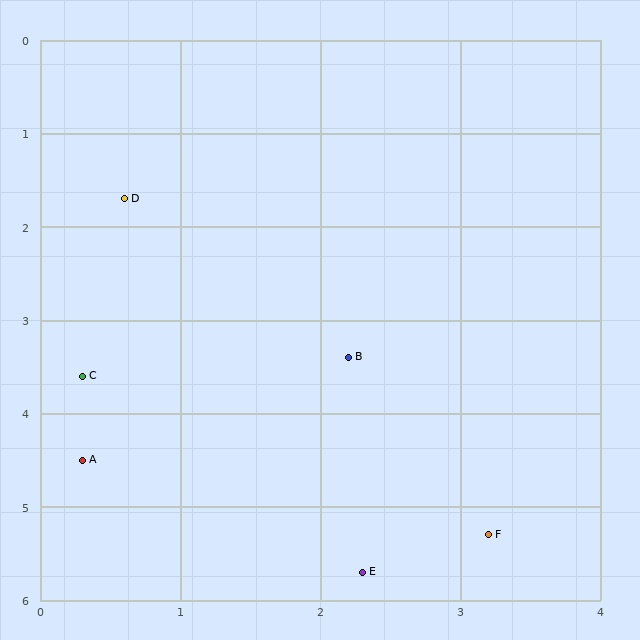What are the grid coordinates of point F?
Point F is at approximately (3.2, 5.3).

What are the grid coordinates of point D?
Point D is at approximately (0.6, 1.7).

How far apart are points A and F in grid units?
Points A and F are about 3.0 grid units apart.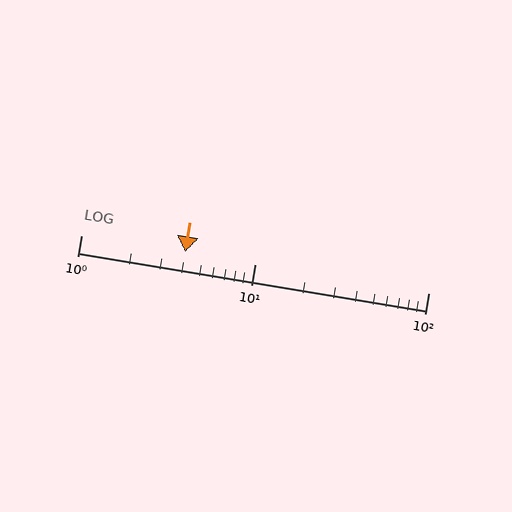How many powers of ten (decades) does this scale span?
The scale spans 2 decades, from 1 to 100.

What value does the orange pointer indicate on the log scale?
The pointer indicates approximately 4.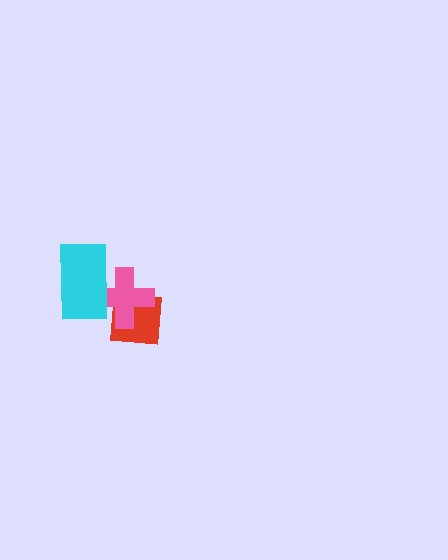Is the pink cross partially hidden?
Yes, it is partially covered by another shape.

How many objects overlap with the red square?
1 object overlaps with the red square.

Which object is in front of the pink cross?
The cyan rectangle is in front of the pink cross.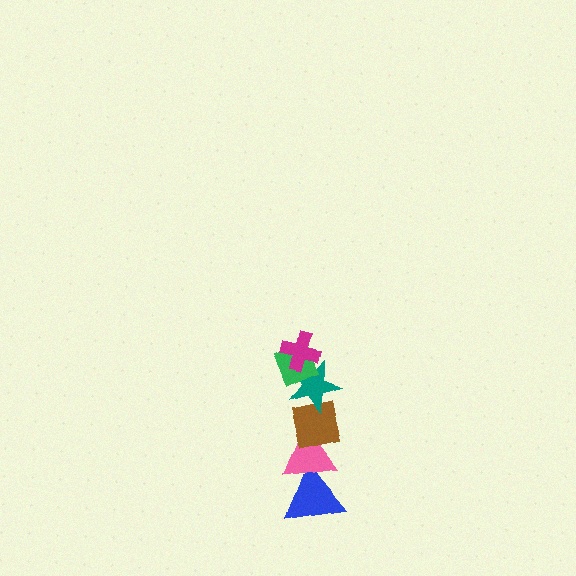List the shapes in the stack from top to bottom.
From top to bottom: the magenta cross, the green diamond, the teal star, the brown square, the pink triangle, the blue triangle.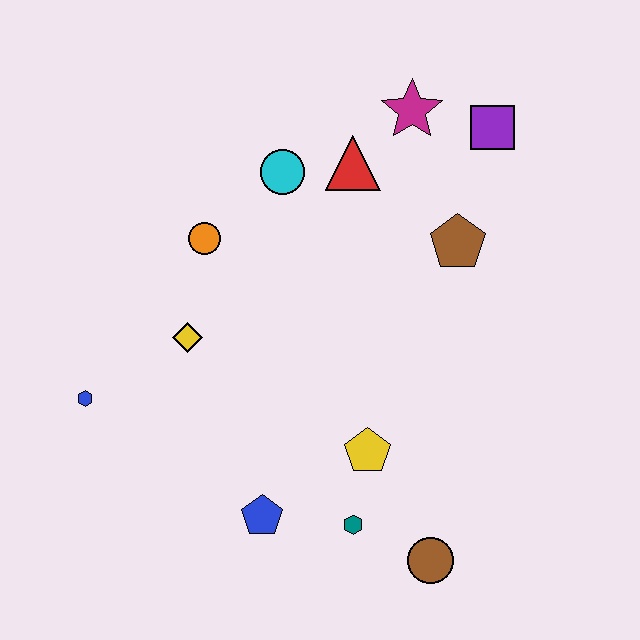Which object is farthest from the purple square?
The blue hexagon is farthest from the purple square.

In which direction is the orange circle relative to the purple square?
The orange circle is to the left of the purple square.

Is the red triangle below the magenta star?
Yes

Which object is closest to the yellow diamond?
The orange circle is closest to the yellow diamond.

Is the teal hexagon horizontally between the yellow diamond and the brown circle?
Yes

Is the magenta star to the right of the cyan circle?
Yes